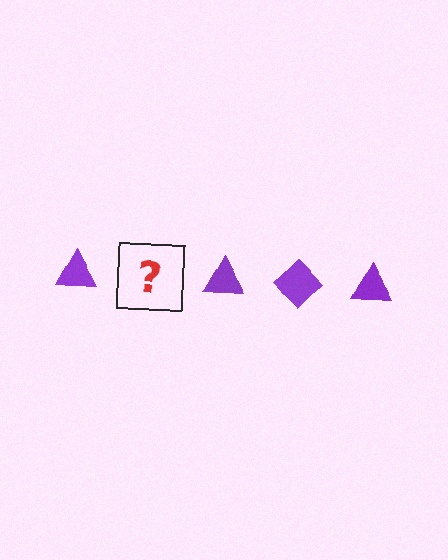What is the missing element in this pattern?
The missing element is a purple diamond.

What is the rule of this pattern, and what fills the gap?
The rule is that the pattern cycles through triangle, diamond shapes in purple. The gap should be filled with a purple diamond.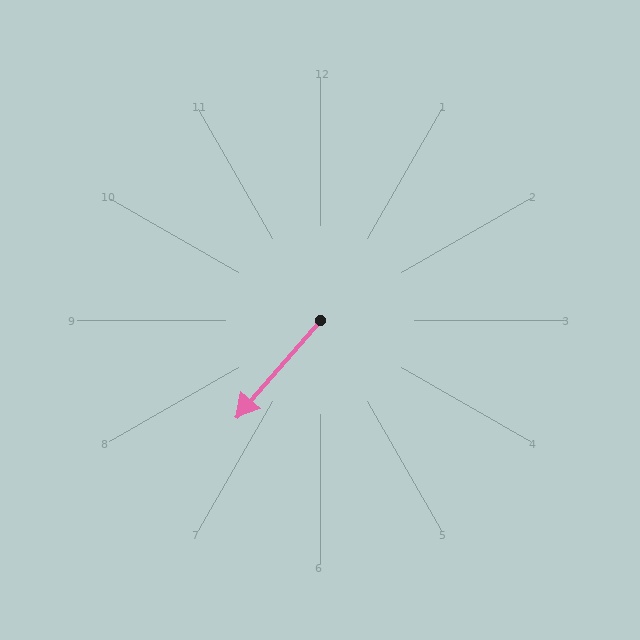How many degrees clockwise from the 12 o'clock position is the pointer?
Approximately 221 degrees.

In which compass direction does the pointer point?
Southwest.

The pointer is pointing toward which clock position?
Roughly 7 o'clock.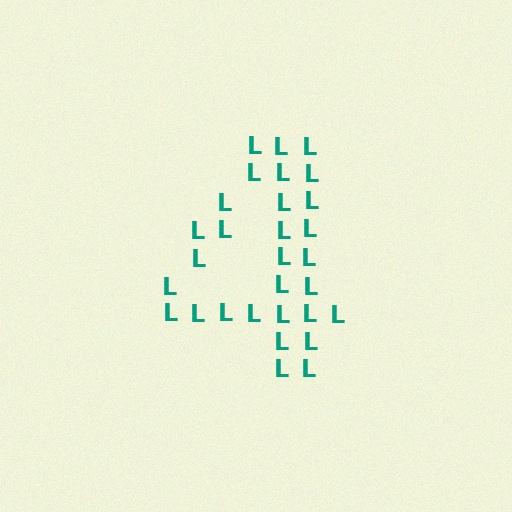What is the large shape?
The large shape is the digit 4.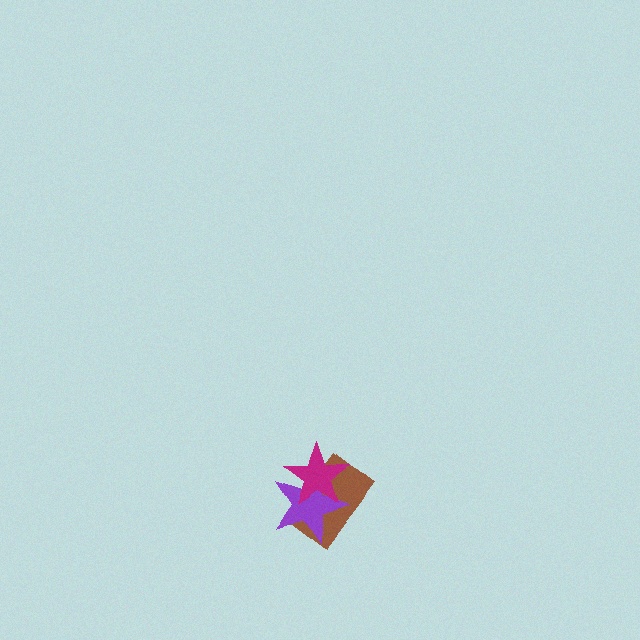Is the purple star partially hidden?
Yes, it is partially covered by another shape.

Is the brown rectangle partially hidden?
Yes, it is partially covered by another shape.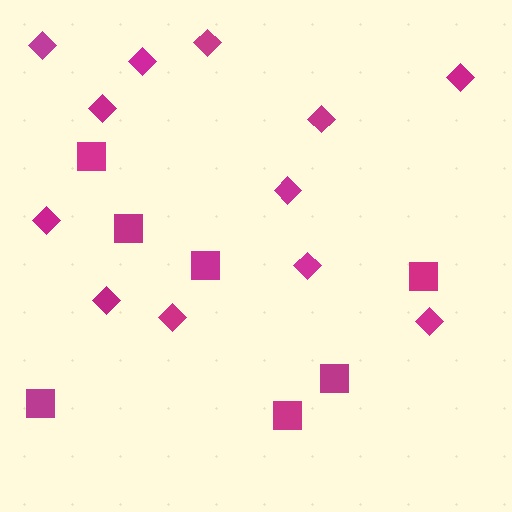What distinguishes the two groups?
There are 2 groups: one group of diamonds (12) and one group of squares (7).